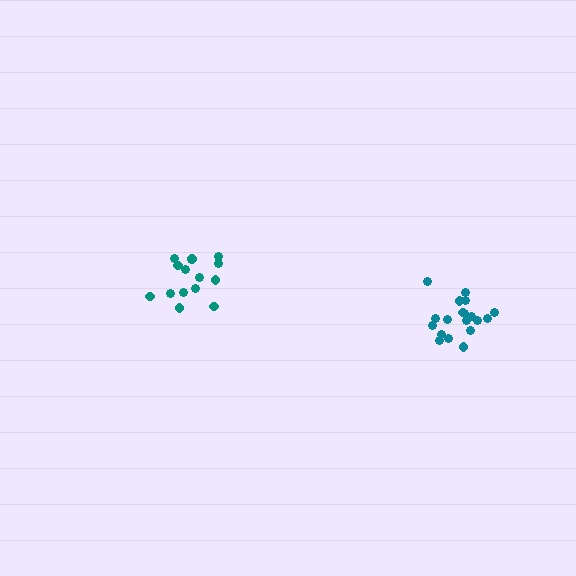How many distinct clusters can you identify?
There are 2 distinct clusters.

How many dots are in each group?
Group 1: 15 dots, Group 2: 19 dots (34 total).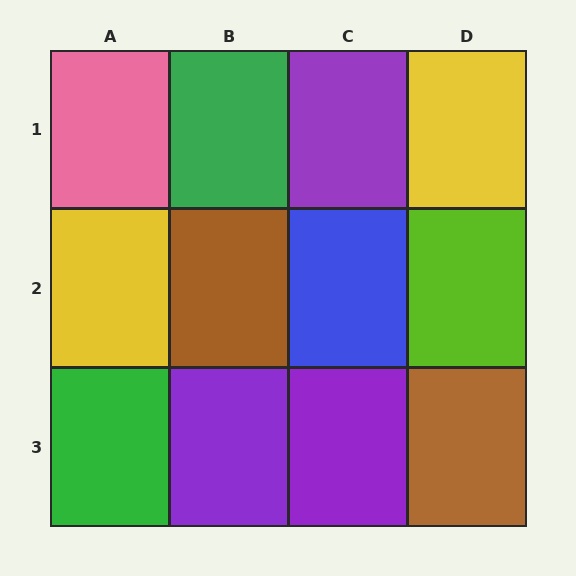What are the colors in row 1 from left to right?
Pink, green, purple, yellow.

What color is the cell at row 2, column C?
Blue.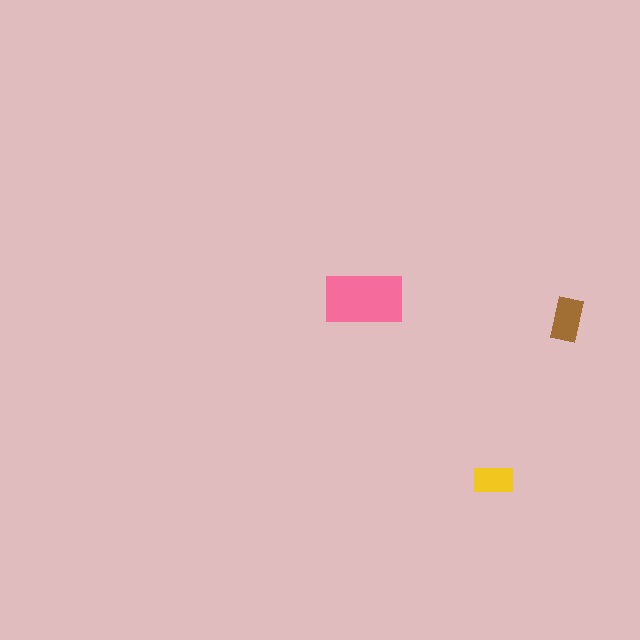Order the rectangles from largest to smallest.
the pink one, the brown one, the yellow one.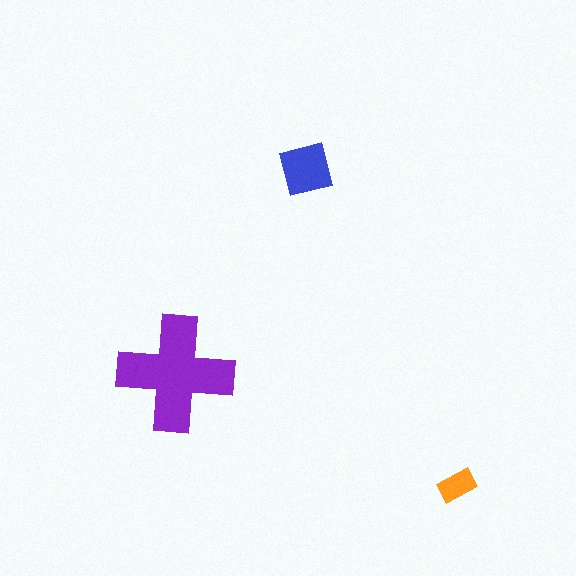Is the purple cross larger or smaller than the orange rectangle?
Larger.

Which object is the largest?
The purple cross.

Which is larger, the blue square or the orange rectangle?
The blue square.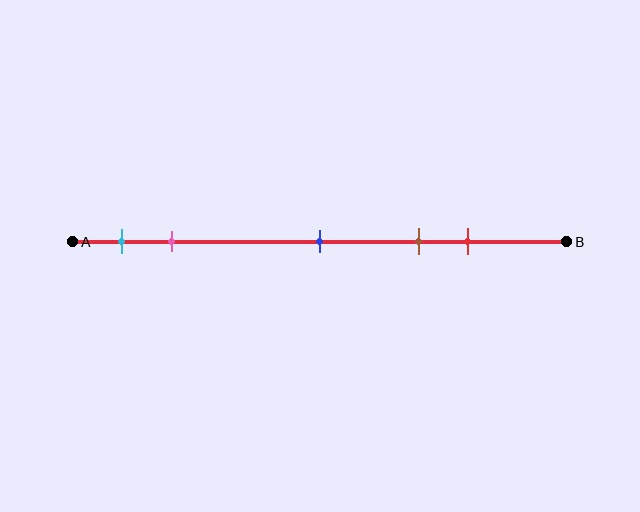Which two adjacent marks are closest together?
The cyan and pink marks are the closest adjacent pair.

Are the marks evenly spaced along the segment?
No, the marks are not evenly spaced.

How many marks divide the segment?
There are 5 marks dividing the segment.